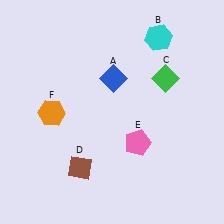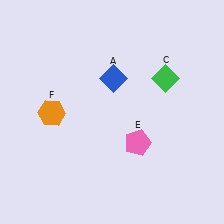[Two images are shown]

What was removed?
The brown diamond (D), the cyan hexagon (B) were removed in Image 2.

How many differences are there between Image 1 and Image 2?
There are 2 differences between the two images.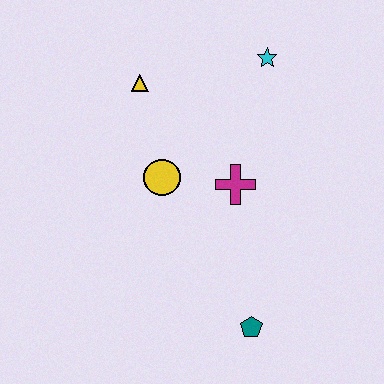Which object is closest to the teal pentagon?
The magenta cross is closest to the teal pentagon.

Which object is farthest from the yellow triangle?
The teal pentagon is farthest from the yellow triangle.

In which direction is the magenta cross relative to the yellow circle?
The magenta cross is to the right of the yellow circle.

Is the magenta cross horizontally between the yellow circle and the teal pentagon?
Yes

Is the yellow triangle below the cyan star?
Yes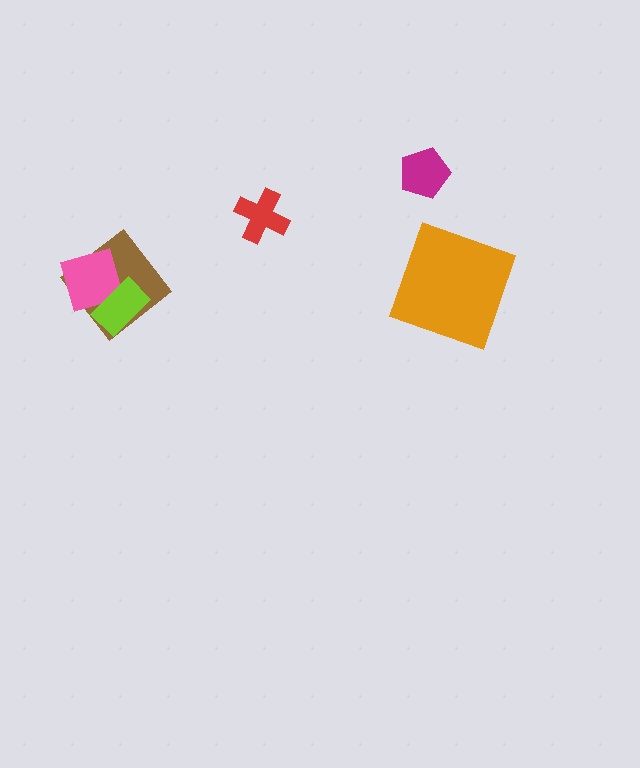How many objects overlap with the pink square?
2 objects overlap with the pink square.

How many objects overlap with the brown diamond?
2 objects overlap with the brown diamond.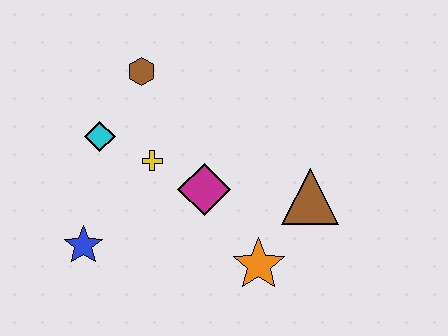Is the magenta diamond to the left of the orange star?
Yes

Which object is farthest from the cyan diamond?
The brown triangle is farthest from the cyan diamond.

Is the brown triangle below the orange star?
No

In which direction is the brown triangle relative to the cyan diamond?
The brown triangle is to the right of the cyan diamond.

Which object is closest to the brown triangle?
The orange star is closest to the brown triangle.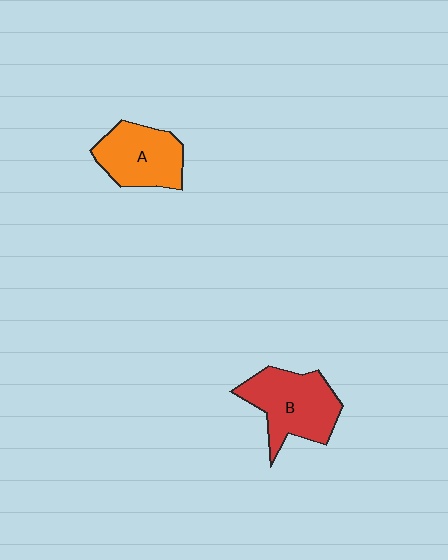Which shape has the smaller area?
Shape A (orange).